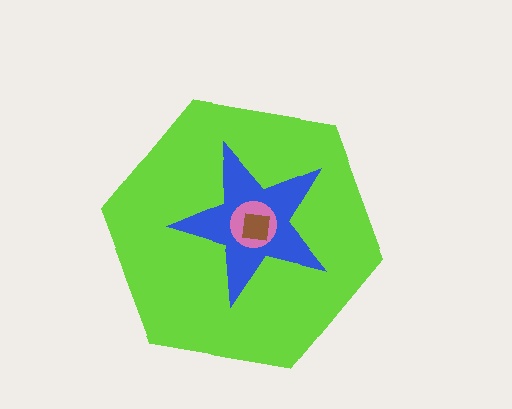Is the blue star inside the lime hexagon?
Yes.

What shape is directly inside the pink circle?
The brown square.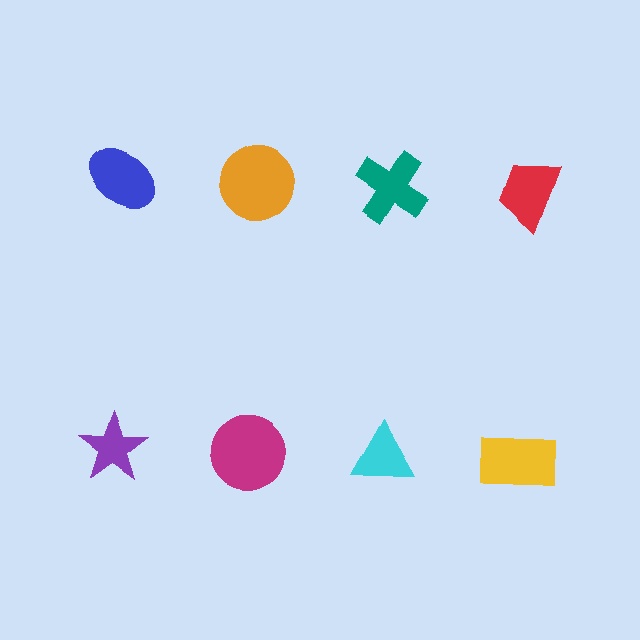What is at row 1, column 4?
A red trapezoid.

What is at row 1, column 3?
A teal cross.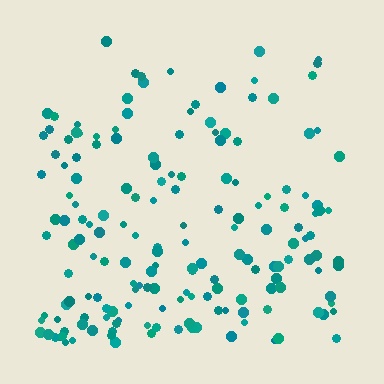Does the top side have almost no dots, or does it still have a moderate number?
Still a moderate number, just noticeably fewer than the bottom.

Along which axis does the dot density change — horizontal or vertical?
Vertical.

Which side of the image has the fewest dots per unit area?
The top.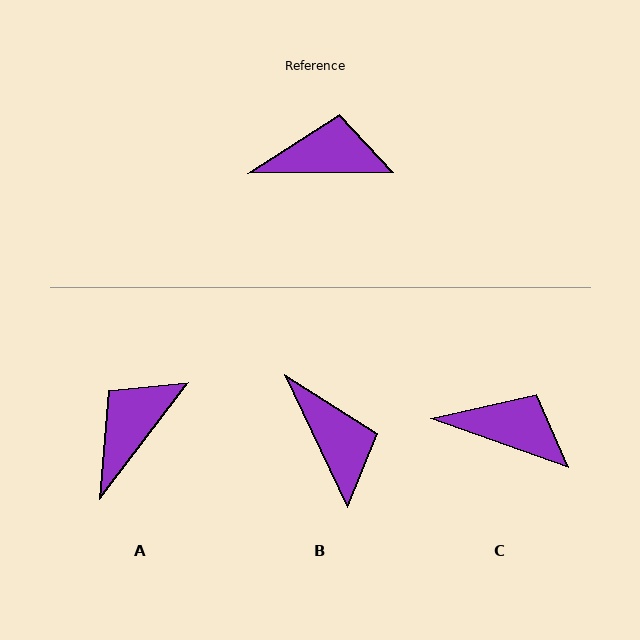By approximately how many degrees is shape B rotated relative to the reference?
Approximately 65 degrees clockwise.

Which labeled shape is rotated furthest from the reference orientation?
B, about 65 degrees away.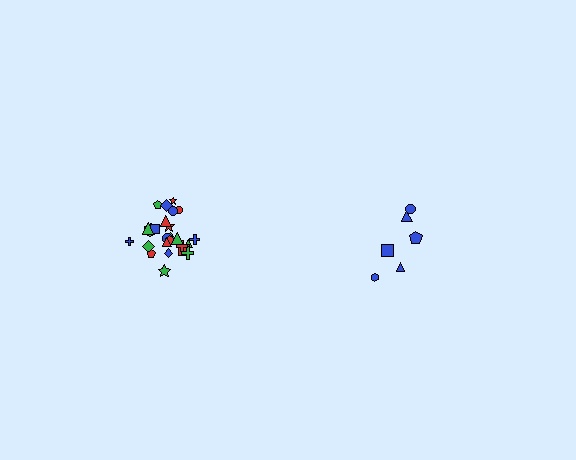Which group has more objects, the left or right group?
The left group.